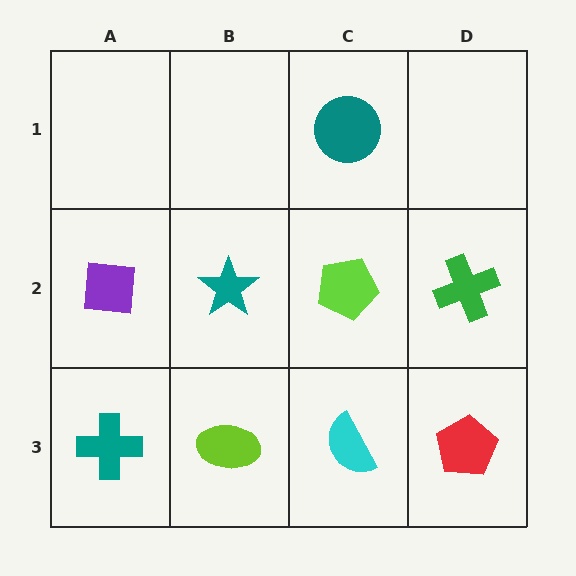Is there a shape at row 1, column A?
No, that cell is empty.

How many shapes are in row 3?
4 shapes.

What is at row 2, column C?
A lime pentagon.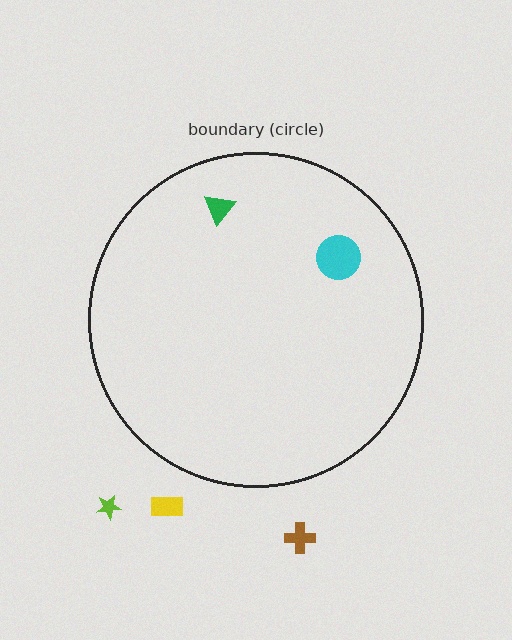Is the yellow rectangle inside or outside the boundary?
Outside.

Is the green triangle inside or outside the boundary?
Inside.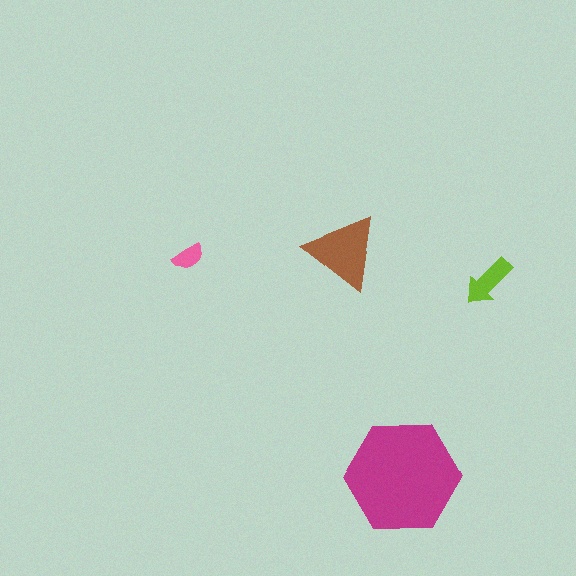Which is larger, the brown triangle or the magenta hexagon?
The magenta hexagon.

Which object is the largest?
The magenta hexagon.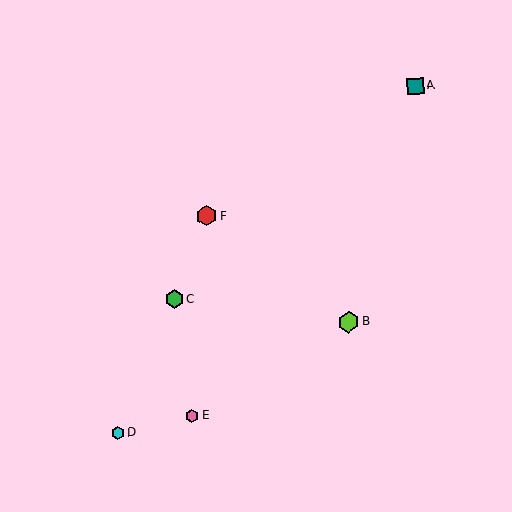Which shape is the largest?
The lime hexagon (labeled B) is the largest.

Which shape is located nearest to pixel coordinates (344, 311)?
The lime hexagon (labeled B) at (348, 322) is nearest to that location.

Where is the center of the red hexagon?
The center of the red hexagon is at (207, 216).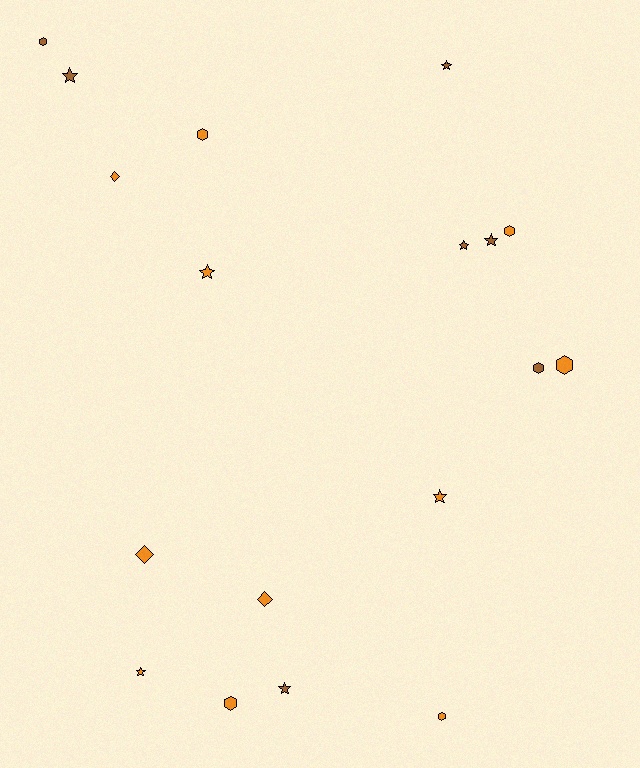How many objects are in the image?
There are 18 objects.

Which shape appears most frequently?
Star, with 8 objects.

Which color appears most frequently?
Orange, with 11 objects.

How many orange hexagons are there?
There are 5 orange hexagons.